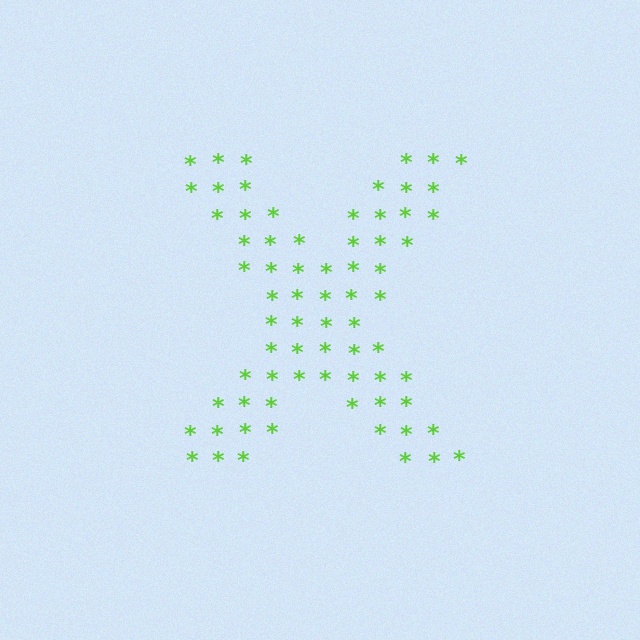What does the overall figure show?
The overall figure shows the letter X.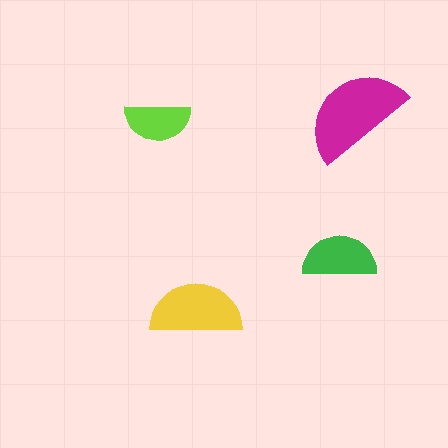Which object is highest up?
The magenta semicircle is topmost.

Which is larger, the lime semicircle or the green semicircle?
The green one.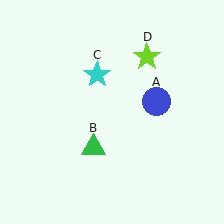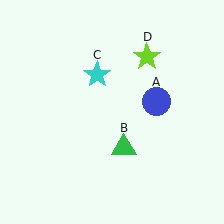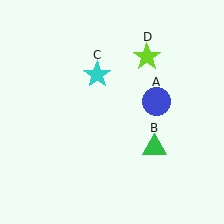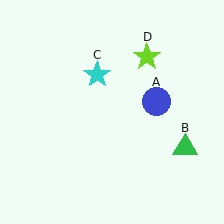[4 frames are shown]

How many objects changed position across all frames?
1 object changed position: green triangle (object B).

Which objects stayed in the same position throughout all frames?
Blue circle (object A) and cyan star (object C) and lime star (object D) remained stationary.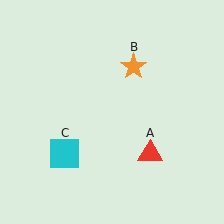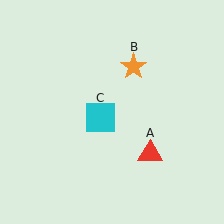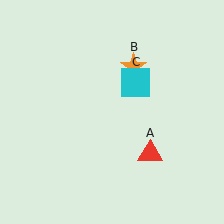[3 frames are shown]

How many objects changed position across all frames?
1 object changed position: cyan square (object C).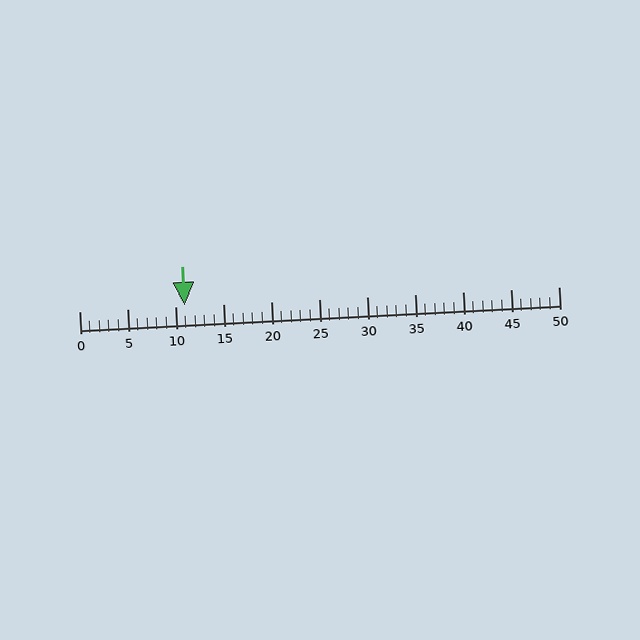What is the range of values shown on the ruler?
The ruler shows values from 0 to 50.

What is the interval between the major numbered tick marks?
The major tick marks are spaced 5 units apart.